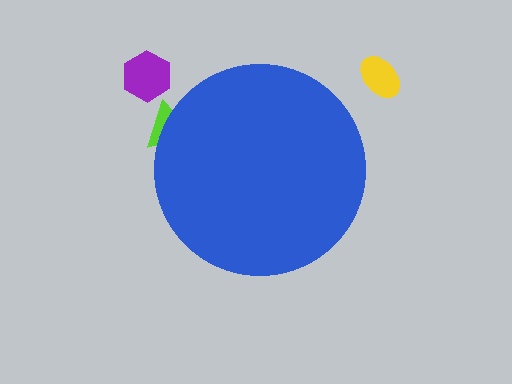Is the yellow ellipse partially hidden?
No, the yellow ellipse is fully visible.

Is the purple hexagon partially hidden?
No, the purple hexagon is fully visible.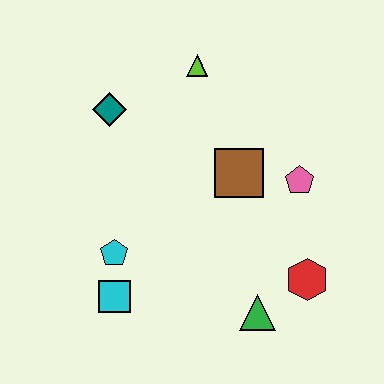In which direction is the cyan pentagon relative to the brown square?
The cyan pentagon is to the left of the brown square.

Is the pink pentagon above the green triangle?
Yes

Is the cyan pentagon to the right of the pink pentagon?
No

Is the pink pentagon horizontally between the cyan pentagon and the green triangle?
No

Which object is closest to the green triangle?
The red hexagon is closest to the green triangle.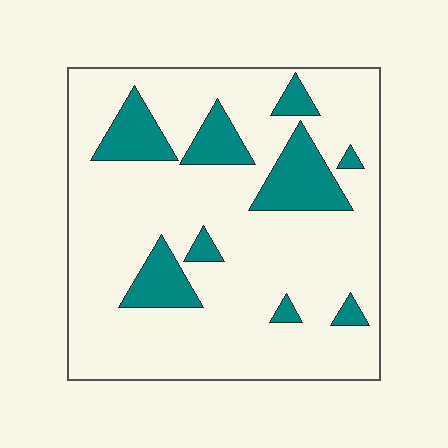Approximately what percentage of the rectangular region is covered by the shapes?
Approximately 20%.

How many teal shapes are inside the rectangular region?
9.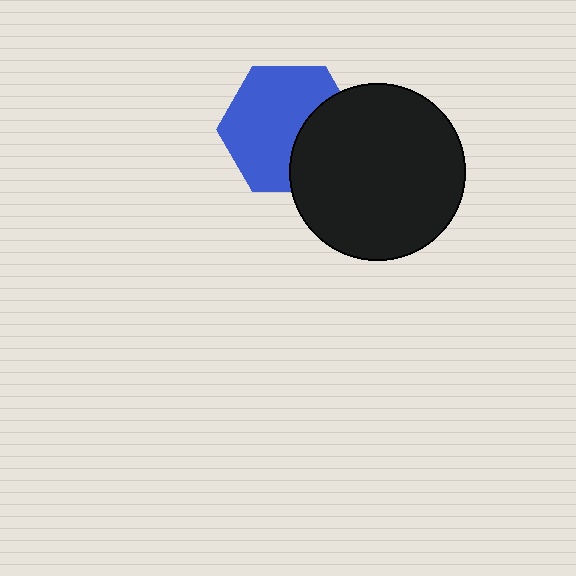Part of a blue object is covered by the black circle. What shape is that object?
It is a hexagon.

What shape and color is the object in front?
The object in front is a black circle.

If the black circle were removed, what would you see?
You would see the complete blue hexagon.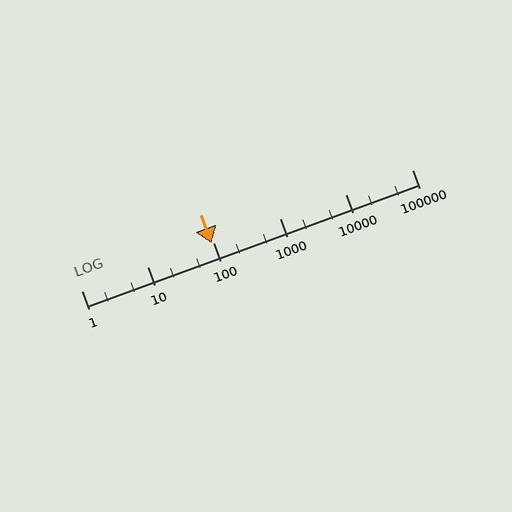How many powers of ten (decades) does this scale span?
The scale spans 5 decades, from 1 to 100000.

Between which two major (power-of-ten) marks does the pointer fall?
The pointer is between 10 and 100.